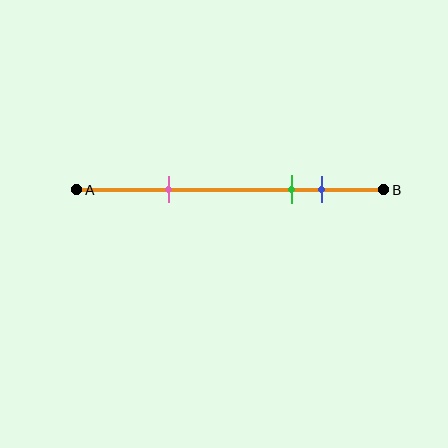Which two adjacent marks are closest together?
The green and blue marks are the closest adjacent pair.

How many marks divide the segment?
There are 3 marks dividing the segment.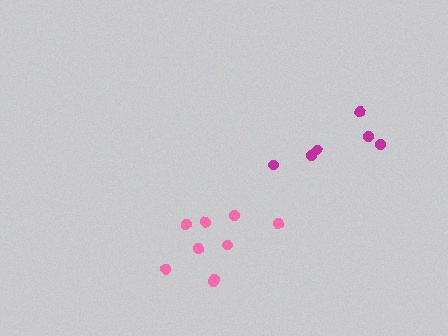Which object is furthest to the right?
The magenta cluster is rightmost.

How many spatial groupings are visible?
There are 2 spatial groupings.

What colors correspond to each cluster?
The clusters are colored: pink, magenta.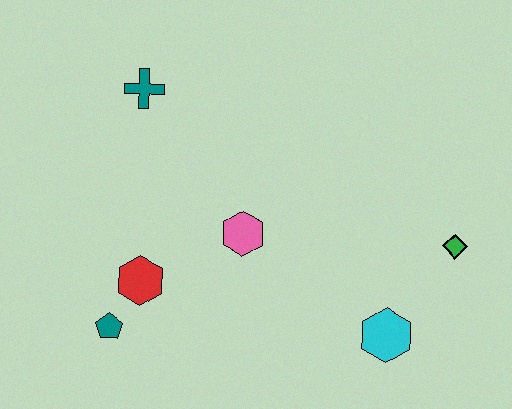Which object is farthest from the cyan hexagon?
The teal cross is farthest from the cyan hexagon.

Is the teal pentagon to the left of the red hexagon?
Yes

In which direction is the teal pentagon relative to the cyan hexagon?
The teal pentagon is to the left of the cyan hexagon.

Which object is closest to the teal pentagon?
The red hexagon is closest to the teal pentagon.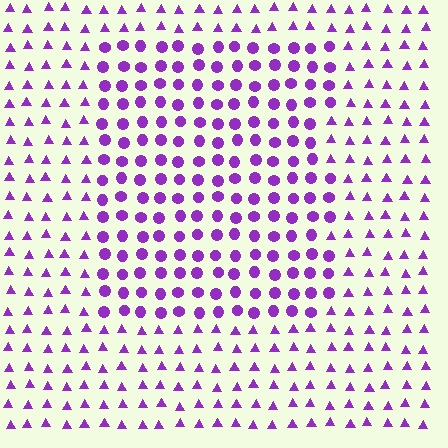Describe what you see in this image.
The image is filled with small purple elements arranged in a uniform grid. A rectangle-shaped region contains circles, while the surrounding area contains triangles. The boundary is defined purely by the change in element shape.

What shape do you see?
I see a rectangle.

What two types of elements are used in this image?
The image uses circles inside the rectangle region and triangles outside it.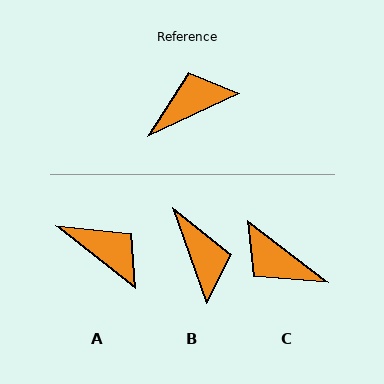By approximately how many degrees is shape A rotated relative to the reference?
Approximately 63 degrees clockwise.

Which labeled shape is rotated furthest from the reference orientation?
C, about 118 degrees away.